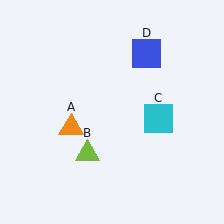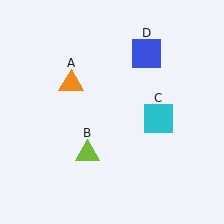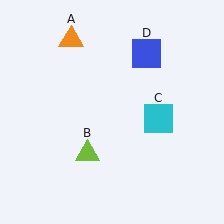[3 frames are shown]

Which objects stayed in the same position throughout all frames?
Lime triangle (object B) and cyan square (object C) and blue square (object D) remained stationary.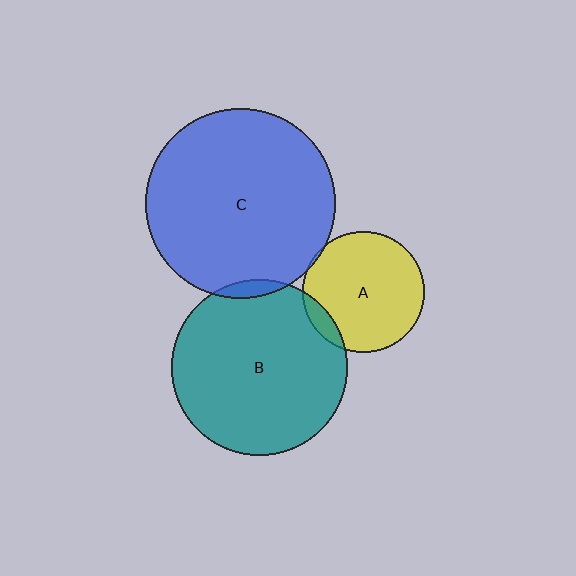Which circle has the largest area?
Circle C (blue).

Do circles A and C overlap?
Yes.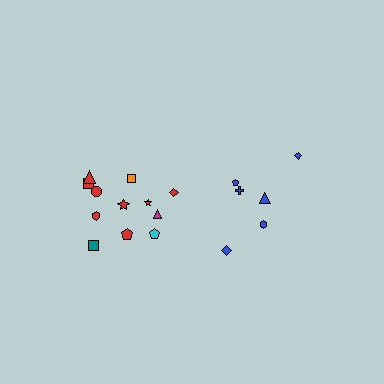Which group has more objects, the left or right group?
The left group.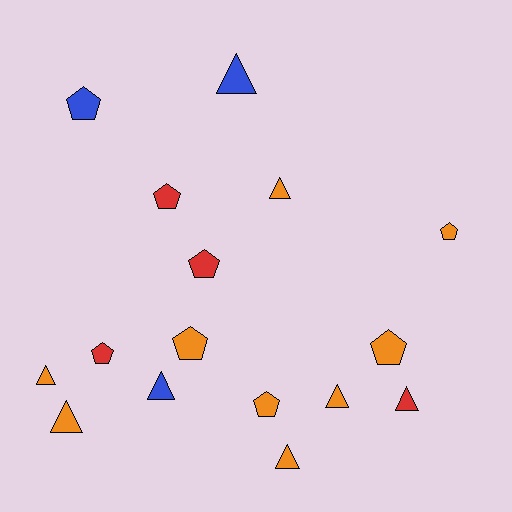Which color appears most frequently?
Orange, with 9 objects.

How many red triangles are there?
There is 1 red triangle.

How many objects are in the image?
There are 16 objects.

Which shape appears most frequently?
Pentagon, with 8 objects.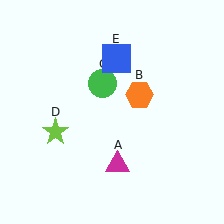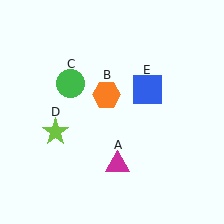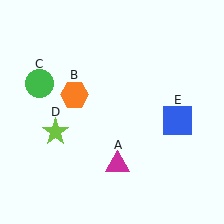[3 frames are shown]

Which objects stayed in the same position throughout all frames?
Magenta triangle (object A) and lime star (object D) remained stationary.